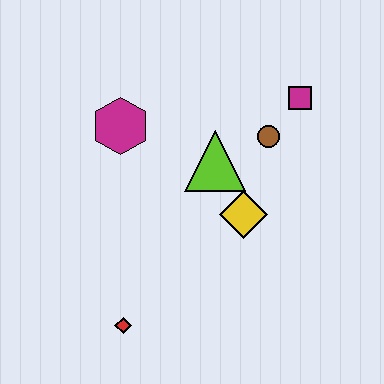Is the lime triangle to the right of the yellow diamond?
No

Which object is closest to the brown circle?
The magenta square is closest to the brown circle.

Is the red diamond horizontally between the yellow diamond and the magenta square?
No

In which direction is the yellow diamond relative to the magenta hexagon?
The yellow diamond is to the right of the magenta hexagon.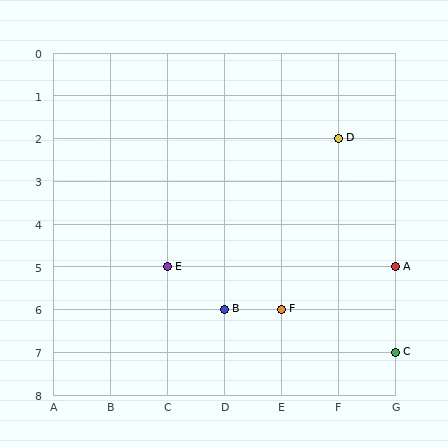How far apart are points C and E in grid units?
Points C and E are 4 columns and 2 rows apart (about 4.5 grid units diagonally).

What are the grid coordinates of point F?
Point F is at grid coordinates (E, 6).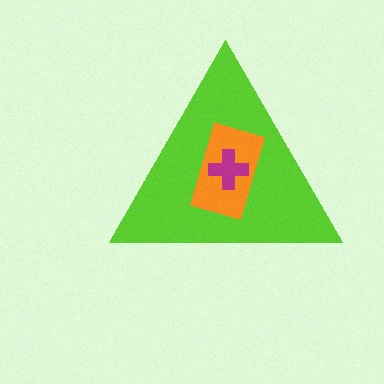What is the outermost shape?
The lime triangle.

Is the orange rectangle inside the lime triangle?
Yes.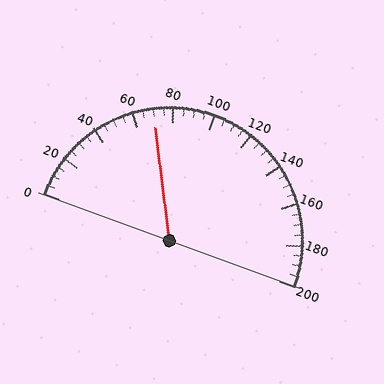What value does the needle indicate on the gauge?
The needle indicates approximately 70.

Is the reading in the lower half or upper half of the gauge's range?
The reading is in the lower half of the range (0 to 200).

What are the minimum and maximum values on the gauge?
The gauge ranges from 0 to 200.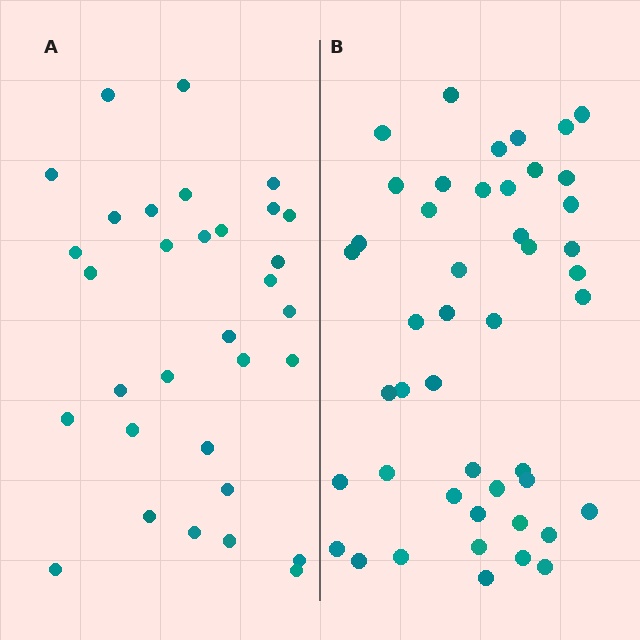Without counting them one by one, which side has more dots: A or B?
Region B (the right region) has more dots.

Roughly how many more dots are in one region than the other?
Region B has approximately 15 more dots than region A.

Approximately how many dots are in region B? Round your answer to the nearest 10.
About 50 dots. (The exact count is 46, which rounds to 50.)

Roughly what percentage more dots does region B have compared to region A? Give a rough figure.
About 45% more.